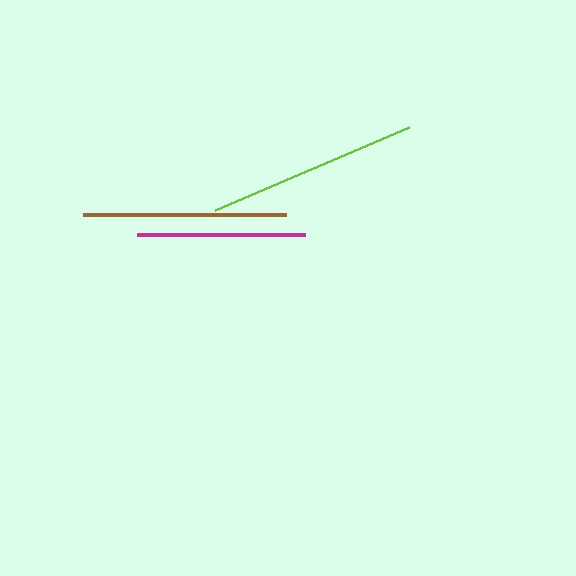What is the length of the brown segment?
The brown segment is approximately 203 pixels long.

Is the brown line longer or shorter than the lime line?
The lime line is longer than the brown line.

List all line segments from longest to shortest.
From longest to shortest: lime, brown, magenta.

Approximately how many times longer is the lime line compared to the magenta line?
The lime line is approximately 1.3 times the length of the magenta line.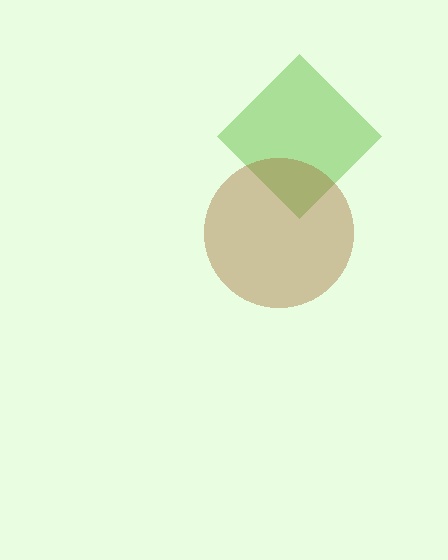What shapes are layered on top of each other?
The layered shapes are: a lime diamond, a brown circle.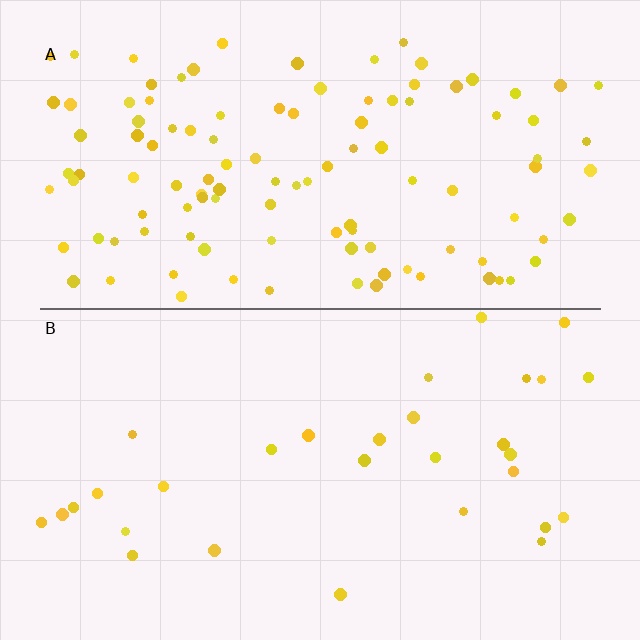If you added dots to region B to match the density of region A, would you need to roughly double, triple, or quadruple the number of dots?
Approximately quadruple.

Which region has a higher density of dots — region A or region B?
A (the top).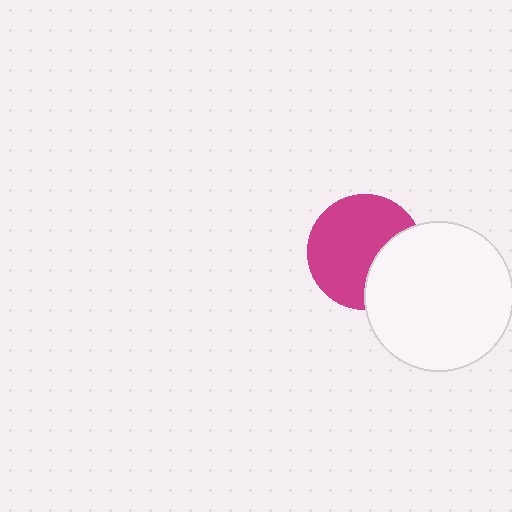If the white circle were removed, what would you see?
You would see the complete magenta circle.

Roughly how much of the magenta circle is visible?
Most of it is visible (roughly 69%).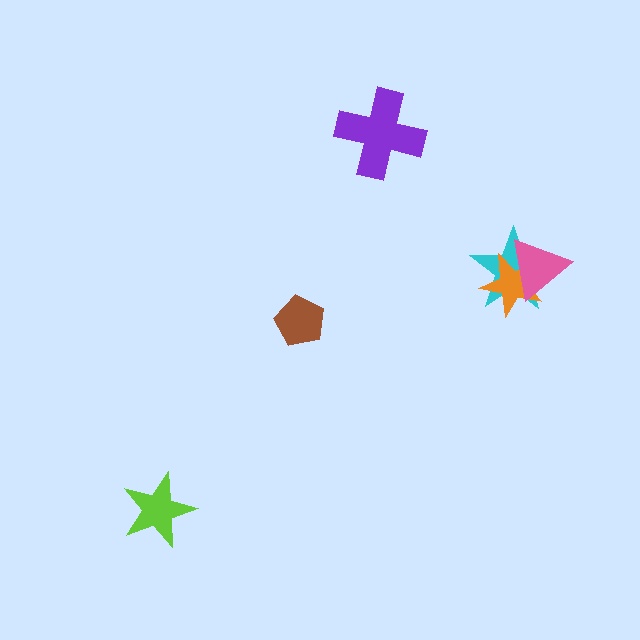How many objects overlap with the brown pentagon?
0 objects overlap with the brown pentagon.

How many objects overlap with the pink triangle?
2 objects overlap with the pink triangle.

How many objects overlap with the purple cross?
0 objects overlap with the purple cross.